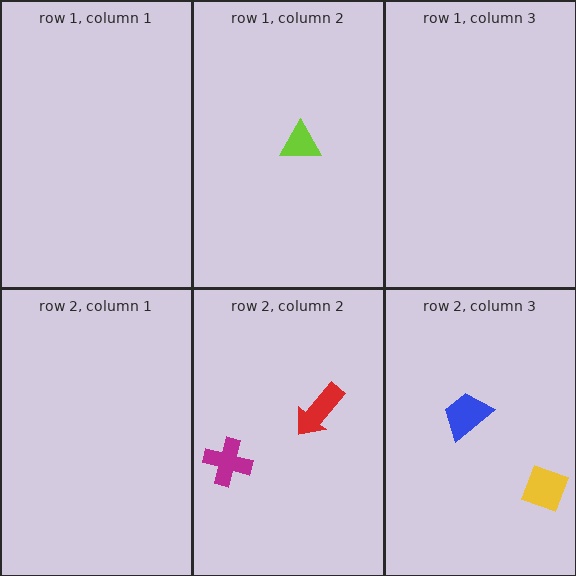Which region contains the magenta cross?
The row 2, column 2 region.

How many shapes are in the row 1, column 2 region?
1.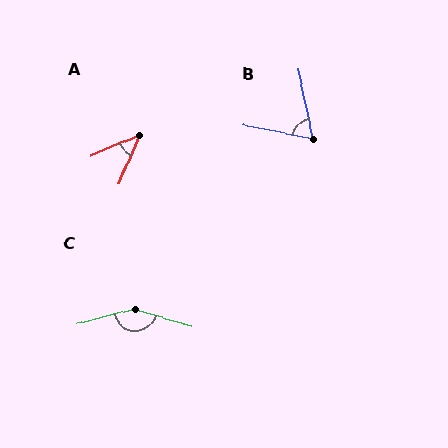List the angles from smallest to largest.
A (44°), B (67°), C (149°).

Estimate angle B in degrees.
Approximately 67 degrees.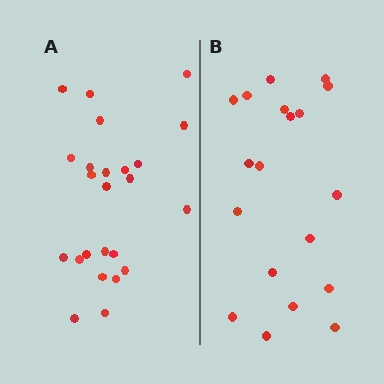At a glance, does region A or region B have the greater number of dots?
Region A (the left region) has more dots.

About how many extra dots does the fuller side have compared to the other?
Region A has about 5 more dots than region B.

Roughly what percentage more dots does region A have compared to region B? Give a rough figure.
About 25% more.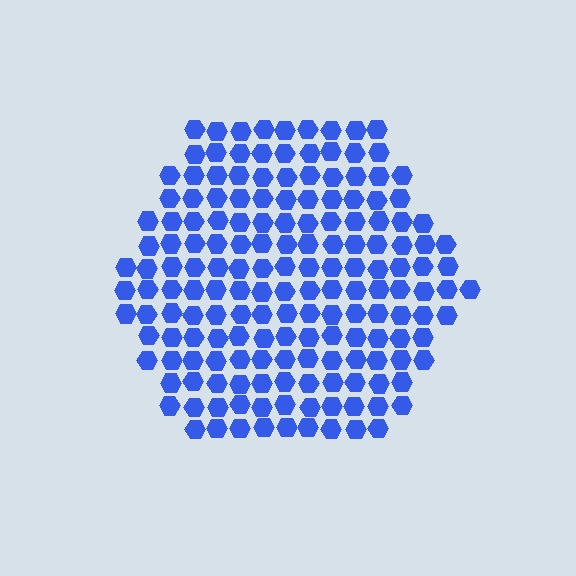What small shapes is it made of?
It is made of small hexagons.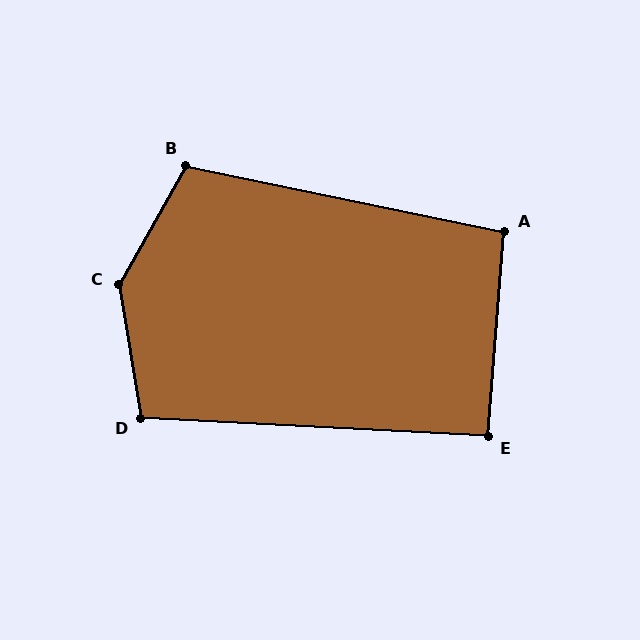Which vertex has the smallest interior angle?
E, at approximately 92 degrees.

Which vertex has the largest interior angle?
C, at approximately 141 degrees.